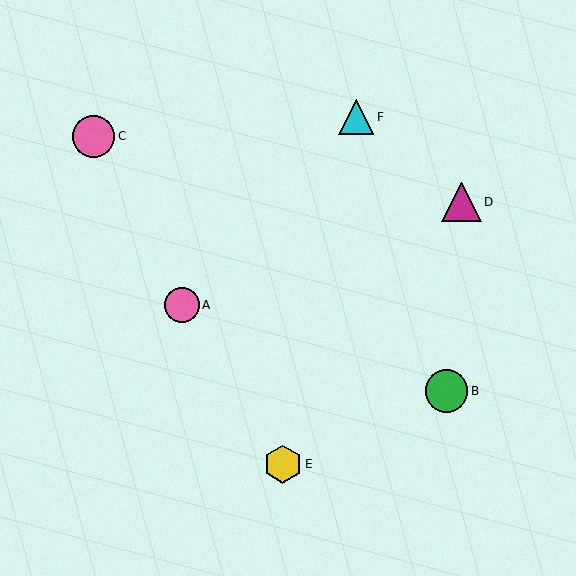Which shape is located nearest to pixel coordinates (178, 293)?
The pink circle (labeled A) at (182, 305) is nearest to that location.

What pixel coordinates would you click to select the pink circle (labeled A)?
Click at (182, 305) to select the pink circle A.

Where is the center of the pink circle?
The center of the pink circle is at (94, 136).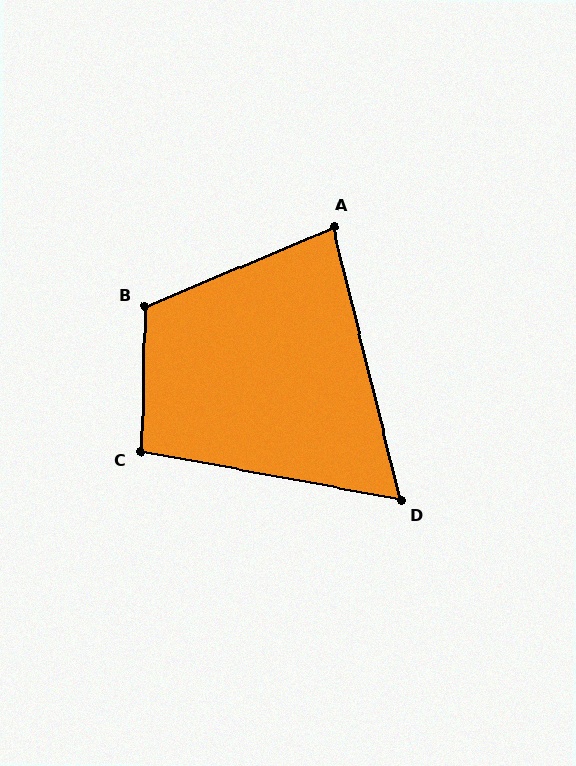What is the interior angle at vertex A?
Approximately 81 degrees (acute).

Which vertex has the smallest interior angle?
D, at approximately 66 degrees.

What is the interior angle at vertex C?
Approximately 99 degrees (obtuse).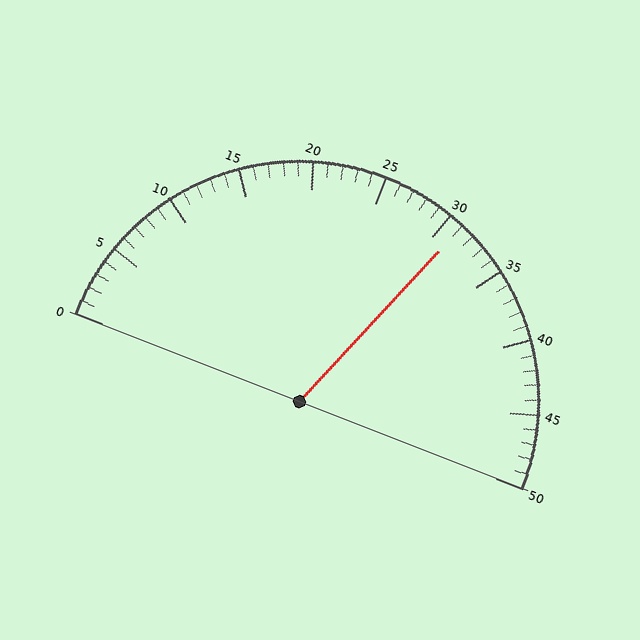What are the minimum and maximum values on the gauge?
The gauge ranges from 0 to 50.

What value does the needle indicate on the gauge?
The needle indicates approximately 31.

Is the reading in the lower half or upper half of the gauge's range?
The reading is in the upper half of the range (0 to 50).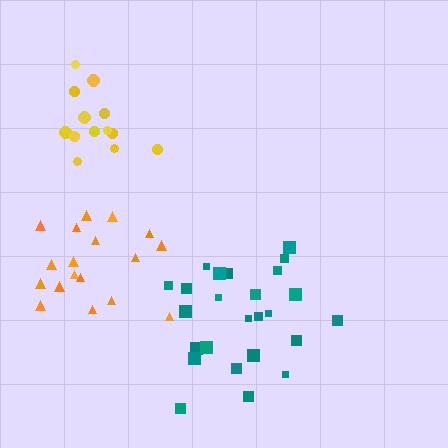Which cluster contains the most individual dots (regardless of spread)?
Teal (25).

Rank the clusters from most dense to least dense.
orange, yellow, teal.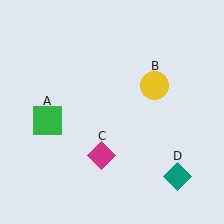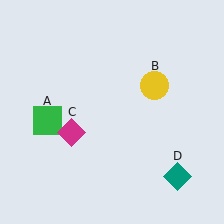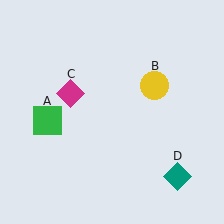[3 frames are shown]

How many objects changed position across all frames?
1 object changed position: magenta diamond (object C).